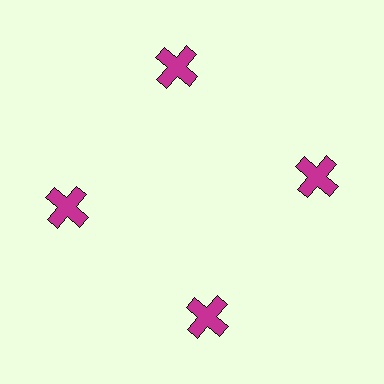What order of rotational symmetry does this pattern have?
This pattern has 4-fold rotational symmetry.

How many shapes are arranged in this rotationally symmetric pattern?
There are 4 shapes, arranged in 4 groups of 1.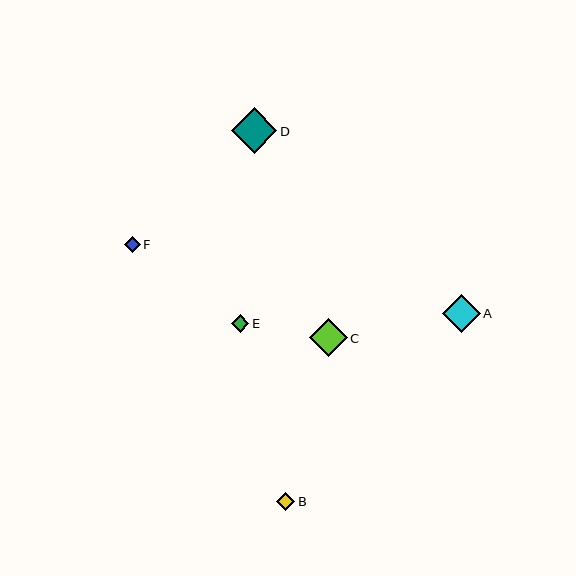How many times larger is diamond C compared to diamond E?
Diamond C is approximately 2.1 times the size of diamond E.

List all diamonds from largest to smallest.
From largest to smallest: D, A, C, B, E, F.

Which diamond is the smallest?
Diamond F is the smallest with a size of approximately 16 pixels.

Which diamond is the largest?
Diamond D is the largest with a size of approximately 46 pixels.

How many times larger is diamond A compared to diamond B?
Diamond A is approximately 2.1 times the size of diamond B.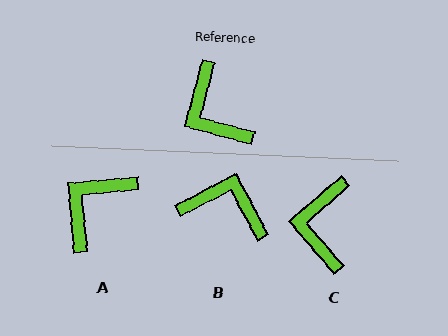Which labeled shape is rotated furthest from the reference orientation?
B, about 137 degrees away.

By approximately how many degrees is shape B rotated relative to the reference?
Approximately 137 degrees clockwise.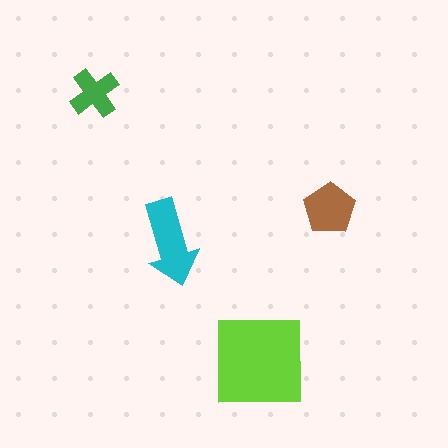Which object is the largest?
The lime square.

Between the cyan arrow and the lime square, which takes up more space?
The lime square.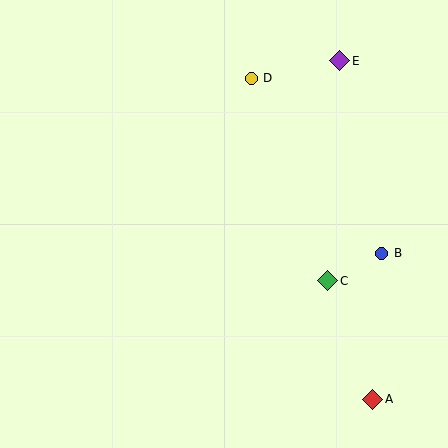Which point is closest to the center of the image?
Point C at (328, 281) is closest to the center.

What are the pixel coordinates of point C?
Point C is at (328, 281).